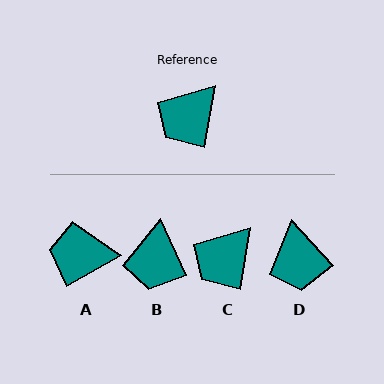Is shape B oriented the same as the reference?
No, it is off by about 34 degrees.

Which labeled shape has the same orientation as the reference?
C.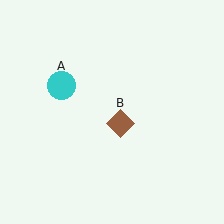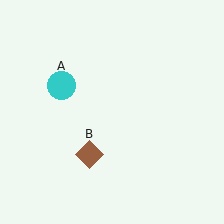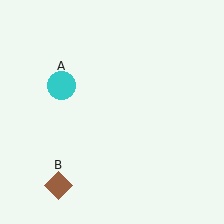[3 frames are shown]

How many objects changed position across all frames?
1 object changed position: brown diamond (object B).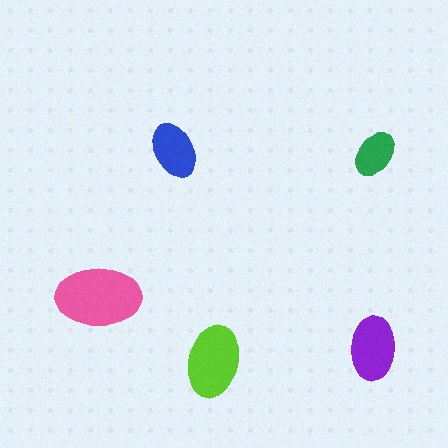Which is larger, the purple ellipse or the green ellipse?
The purple one.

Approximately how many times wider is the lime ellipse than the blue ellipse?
About 1.5 times wider.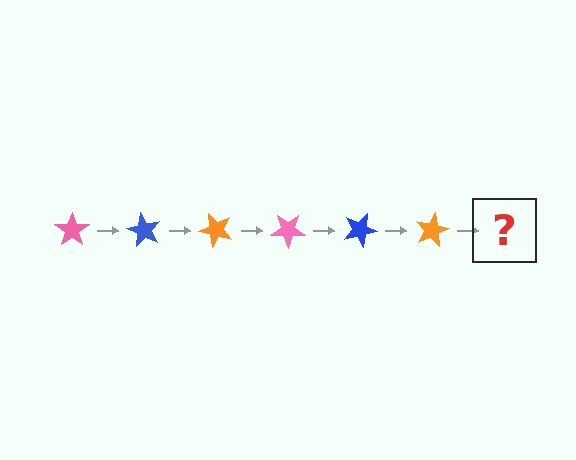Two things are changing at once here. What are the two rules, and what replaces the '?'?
The two rules are that it rotates 60 degrees each step and the color cycles through pink, blue, and orange. The '?' should be a pink star, rotated 360 degrees from the start.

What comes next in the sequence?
The next element should be a pink star, rotated 360 degrees from the start.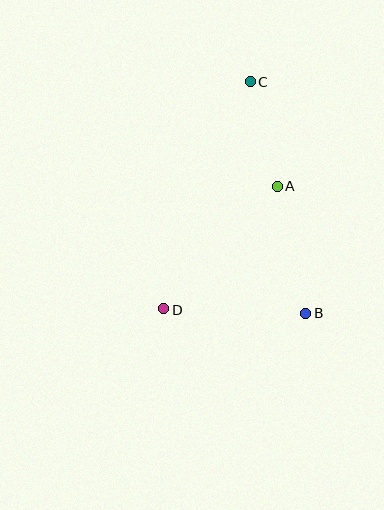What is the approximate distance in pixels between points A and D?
The distance between A and D is approximately 167 pixels.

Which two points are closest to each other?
Points A and C are closest to each other.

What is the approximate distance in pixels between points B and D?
The distance between B and D is approximately 142 pixels.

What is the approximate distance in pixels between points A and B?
The distance between A and B is approximately 130 pixels.